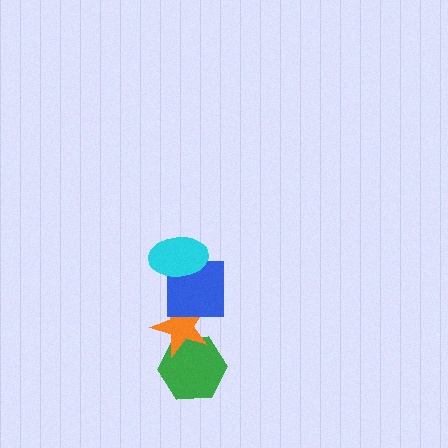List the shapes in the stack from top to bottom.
From top to bottom: the cyan ellipse, the blue square, the orange star, the green hexagon.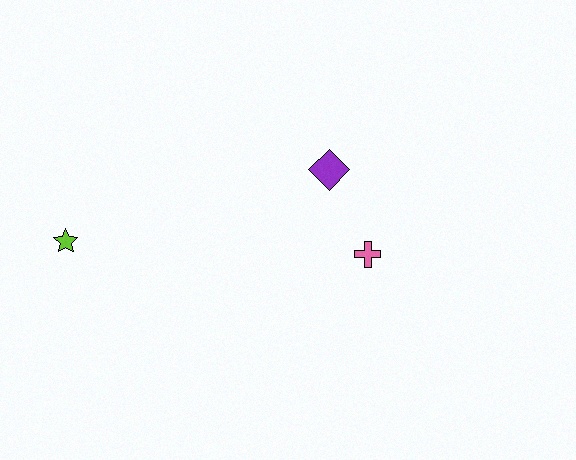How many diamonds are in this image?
There is 1 diamond.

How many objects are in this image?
There are 3 objects.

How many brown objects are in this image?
There are no brown objects.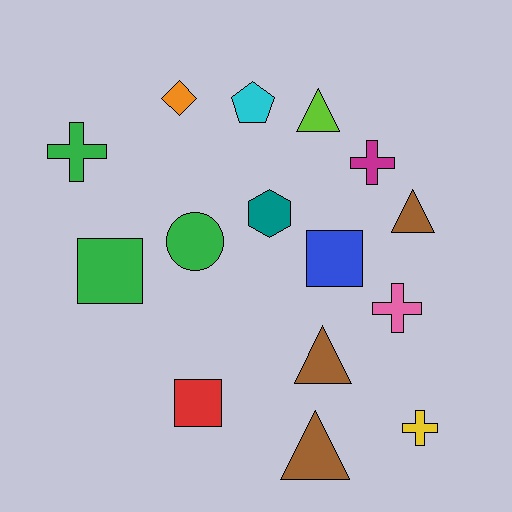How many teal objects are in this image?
There is 1 teal object.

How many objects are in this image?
There are 15 objects.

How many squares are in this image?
There are 3 squares.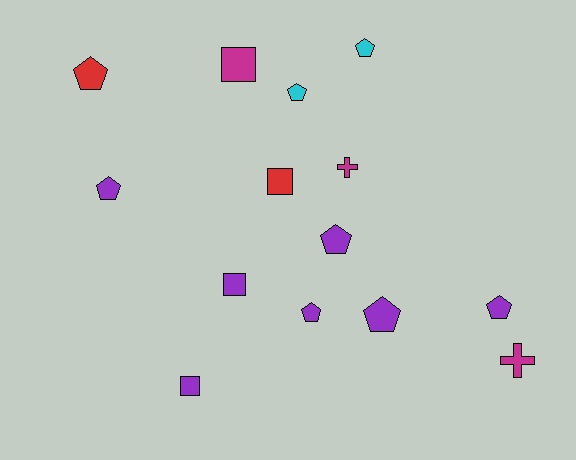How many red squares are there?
There is 1 red square.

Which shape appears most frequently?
Pentagon, with 8 objects.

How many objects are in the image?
There are 14 objects.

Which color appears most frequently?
Purple, with 7 objects.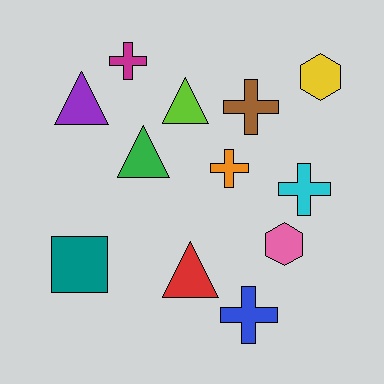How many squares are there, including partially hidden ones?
There is 1 square.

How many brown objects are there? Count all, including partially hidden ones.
There is 1 brown object.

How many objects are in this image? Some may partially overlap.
There are 12 objects.